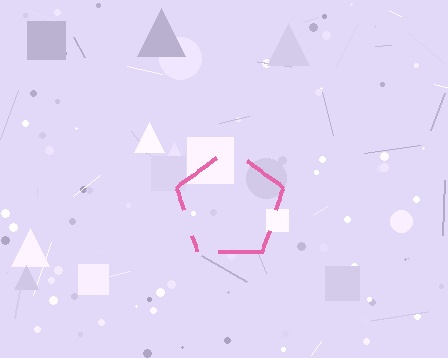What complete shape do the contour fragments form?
The contour fragments form a pentagon.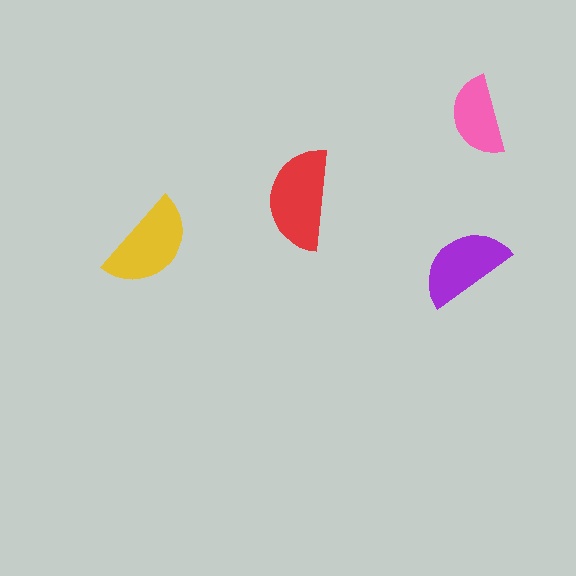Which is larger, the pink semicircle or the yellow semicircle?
The yellow one.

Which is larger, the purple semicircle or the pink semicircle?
The purple one.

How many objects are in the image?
There are 4 objects in the image.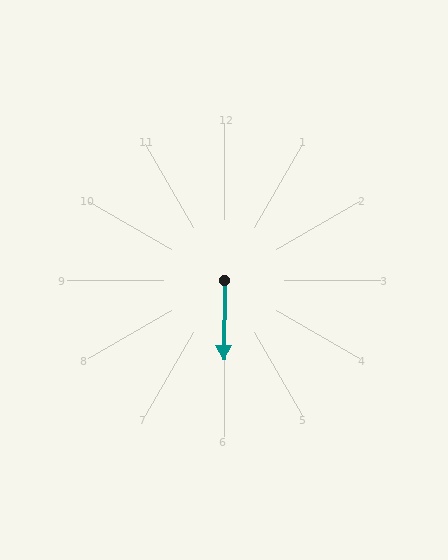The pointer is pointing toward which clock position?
Roughly 6 o'clock.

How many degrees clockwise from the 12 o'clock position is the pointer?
Approximately 180 degrees.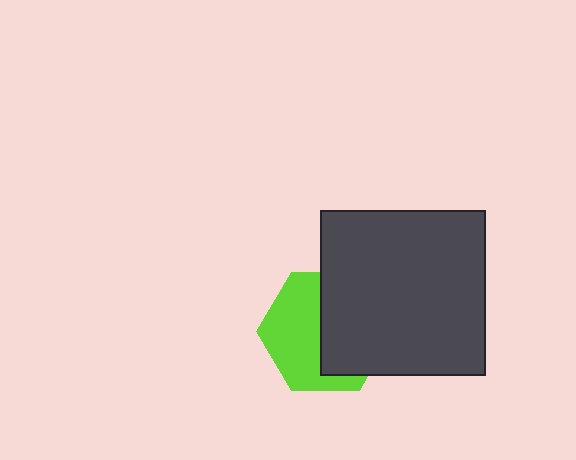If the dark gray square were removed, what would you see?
You would see the complete lime hexagon.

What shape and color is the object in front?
The object in front is a dark gray square.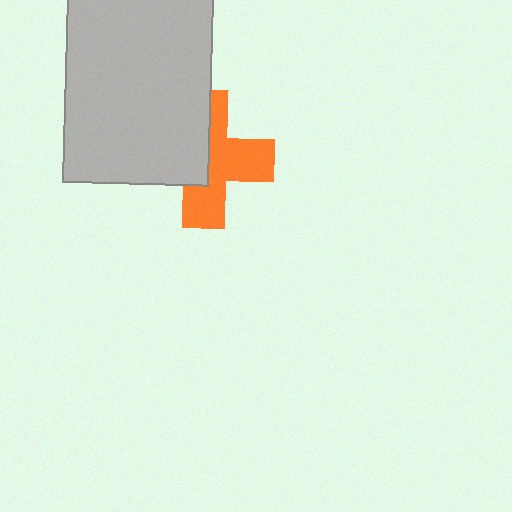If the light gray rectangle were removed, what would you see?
You would see the complete orange cross.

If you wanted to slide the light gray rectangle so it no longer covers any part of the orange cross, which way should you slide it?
Slide it left — that is the most direct way to separate the two shapes.